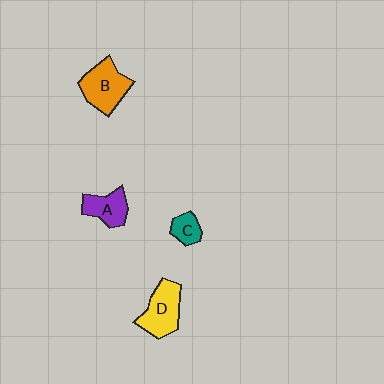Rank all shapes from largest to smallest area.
From largest to smallest: B (orange), D (yellow), A (purple), C (teal).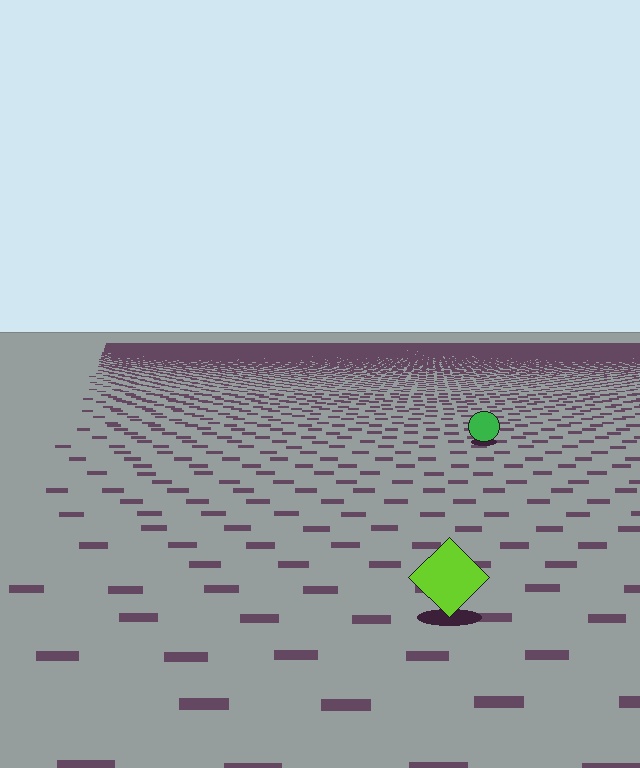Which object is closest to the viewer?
The lime diamond is closest. The texture marks near it are larger and more spread out.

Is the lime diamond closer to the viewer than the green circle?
Yes. The lime diamond is closer — you can tell from the texture gradient: the ground texture is coarser near it.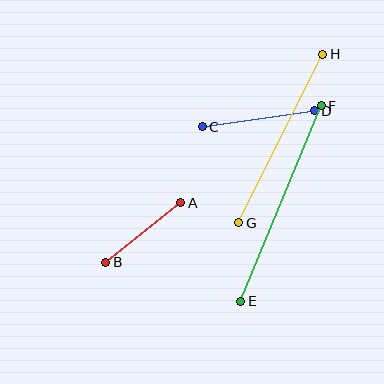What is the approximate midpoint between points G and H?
The midpoint is at approximately (281, 138) pixels.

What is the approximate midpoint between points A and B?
The midpoint is at approximately (143, 232) pixels.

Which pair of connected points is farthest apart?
Points E and F are farthest apart.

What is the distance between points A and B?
The distance is approximately 95 pixels.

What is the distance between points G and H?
The distance is approximately 189 pixels.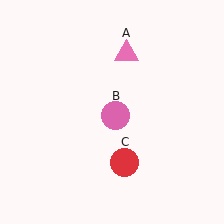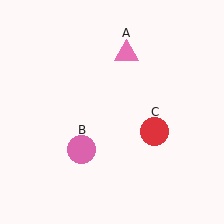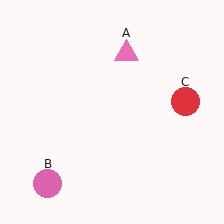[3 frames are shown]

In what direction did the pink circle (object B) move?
The pink circle (object B) moved down and to the left.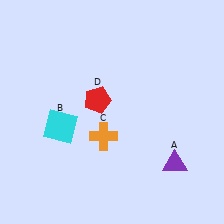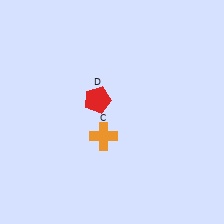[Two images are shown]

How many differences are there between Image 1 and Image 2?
There are 2 differences between the two images.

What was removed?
The purple triangle (A), the cyan square (B) were removed in Image 2.